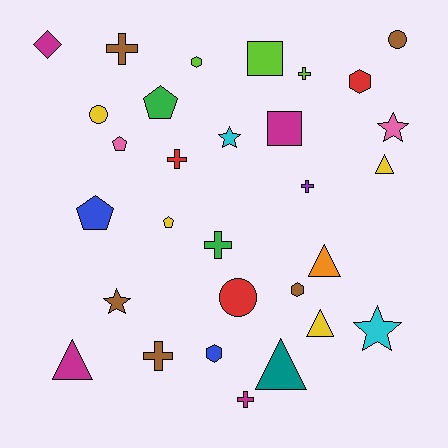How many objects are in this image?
There are 30 objects.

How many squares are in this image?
There are 2 squares.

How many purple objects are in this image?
There is 1 purple object.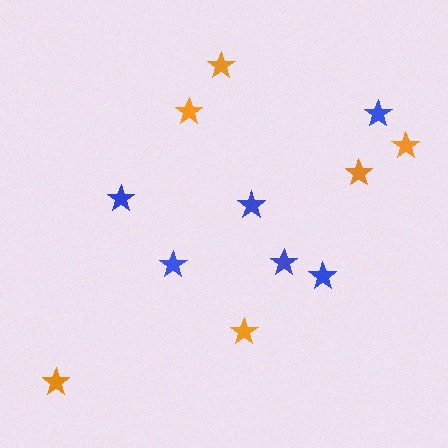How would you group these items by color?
There are 2 groups: one group of orange stars (6) and one group of blue stars (6).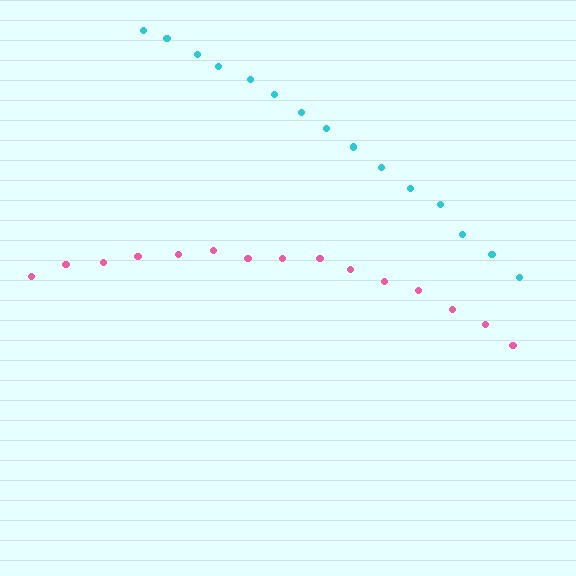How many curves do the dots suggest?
There are 2 distinct paths.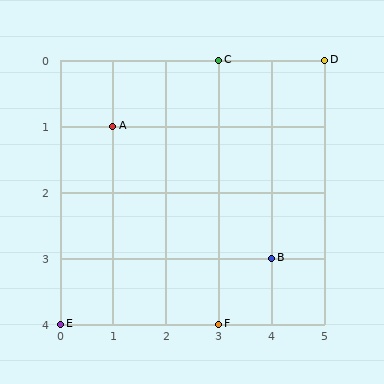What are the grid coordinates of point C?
Point C is at grid coordinates (3, 0).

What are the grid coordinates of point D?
Point D is at grid coordinates (5, 0).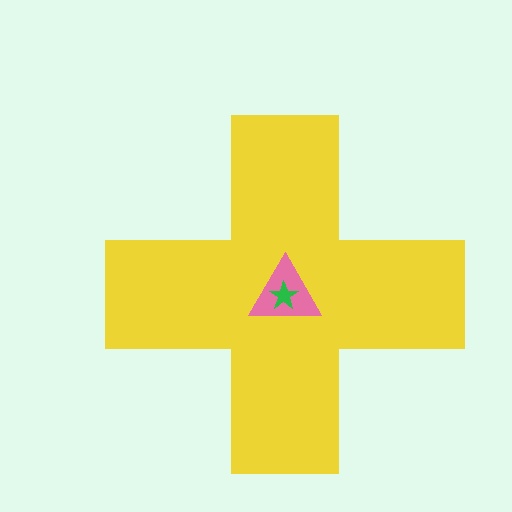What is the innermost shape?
The green star.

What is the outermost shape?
The yellow cross.